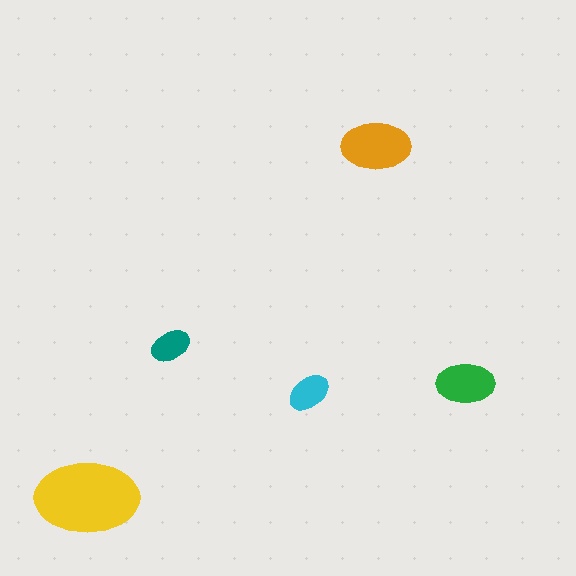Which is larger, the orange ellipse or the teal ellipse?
The orange one.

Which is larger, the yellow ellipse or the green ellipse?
The yellow one.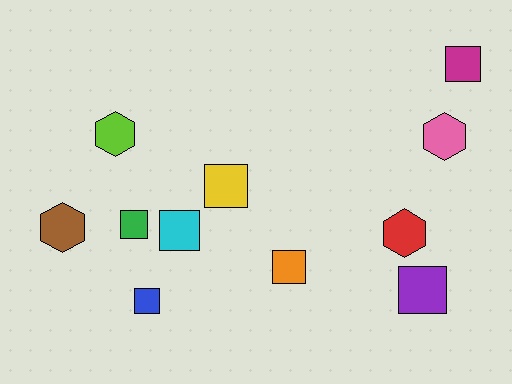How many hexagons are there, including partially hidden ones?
There are 4 hexagons.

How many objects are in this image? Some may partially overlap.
There are 11 objects.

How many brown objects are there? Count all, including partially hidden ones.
There is 1 brown object.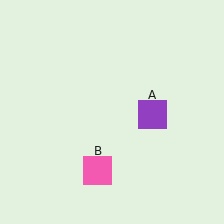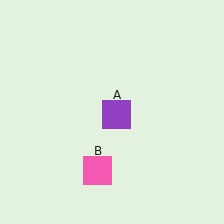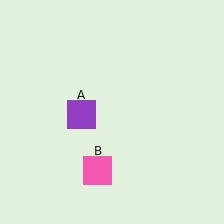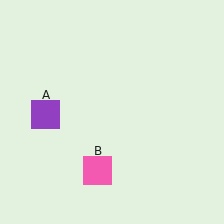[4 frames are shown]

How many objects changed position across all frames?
1 object changed position: purple square (object A).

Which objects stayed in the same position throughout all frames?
Pink square (object B) remained stationary.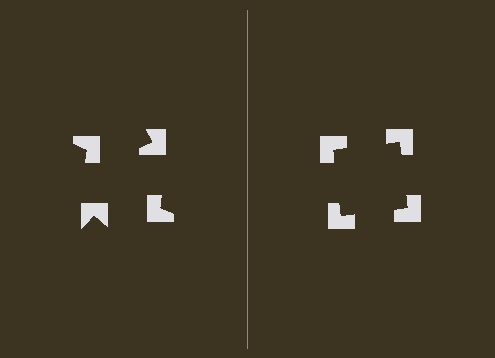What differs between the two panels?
The notched squares are positioned identically on both sides; only the wedge orientations differ. On the right they align to a square; on the left they are misaligned.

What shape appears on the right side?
An illusory square.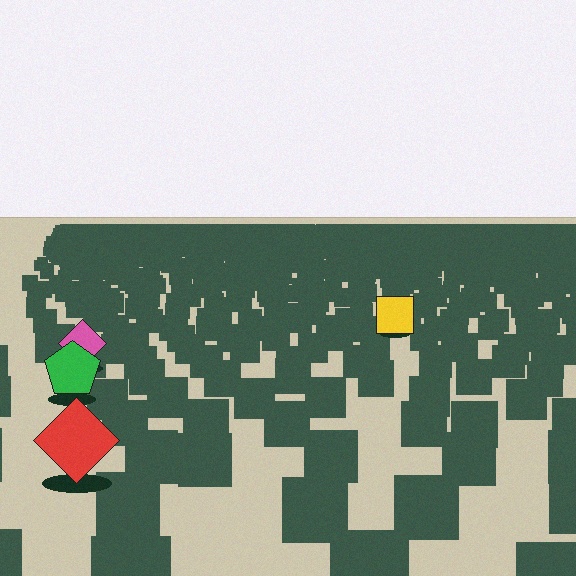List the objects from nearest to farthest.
From nearest to farthest: the red diamond, the green pentagon, the pink diamond, the yellow square.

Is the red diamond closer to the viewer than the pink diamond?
Yes. The red diamond is closer — you can tell from the texture gradient: the ground texture is coarser near it.